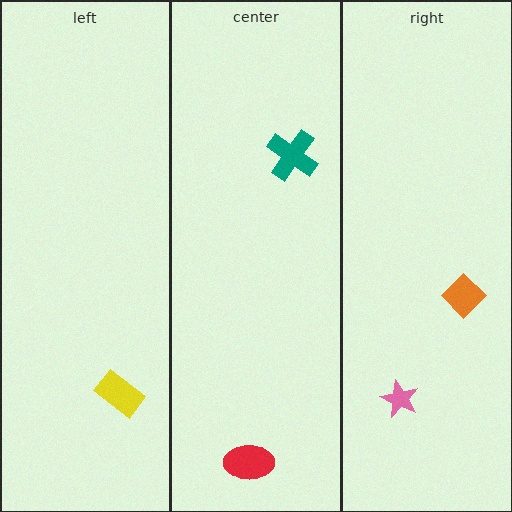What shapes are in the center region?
The red ellipse, the teal cross.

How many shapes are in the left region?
1.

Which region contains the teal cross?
The center region.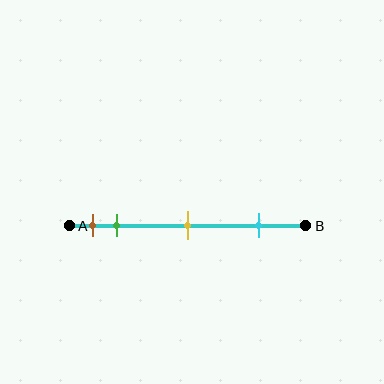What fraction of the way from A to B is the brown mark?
The brown mark is approximately 10% (0.1) of the way from A to B.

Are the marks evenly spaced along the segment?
No, the marks are not evenly spaced.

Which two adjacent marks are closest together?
The brown and green marks are the closest adjacent pair.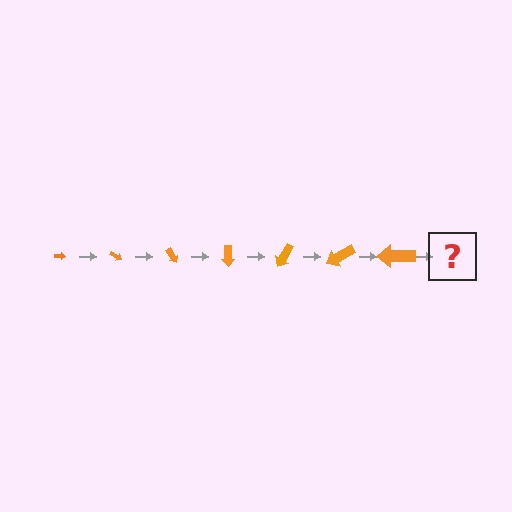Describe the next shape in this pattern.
It should be an arrow, larger than the previous one and rotated 210 degrees from the start.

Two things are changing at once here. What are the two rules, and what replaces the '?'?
The two rules are that the arrow grows larger each step and it rotates 30 degrees each step. The '?' should be an arrow, larger than the previous one and rotated 210 degrees from the start.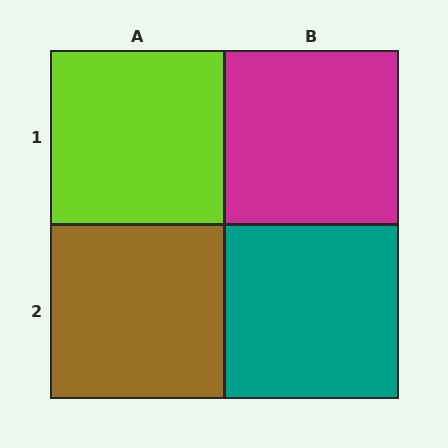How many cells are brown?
1 cell is brown.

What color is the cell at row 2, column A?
Brown.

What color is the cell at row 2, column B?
Teal.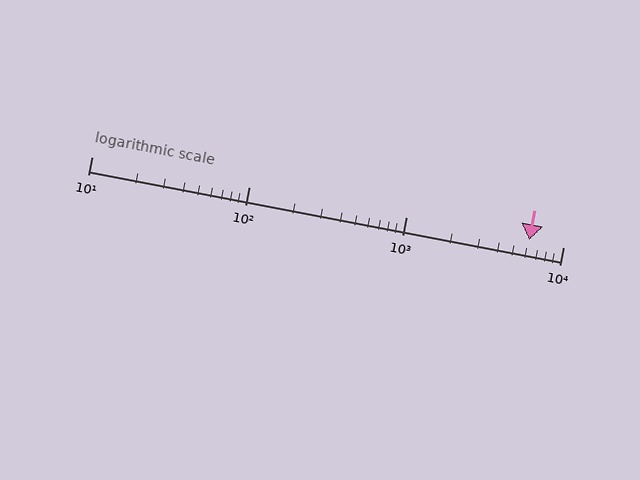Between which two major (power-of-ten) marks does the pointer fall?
The pointer is between 1000 and 10000.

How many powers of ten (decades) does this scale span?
The scale spans 3 decades, from 10 to 10000.